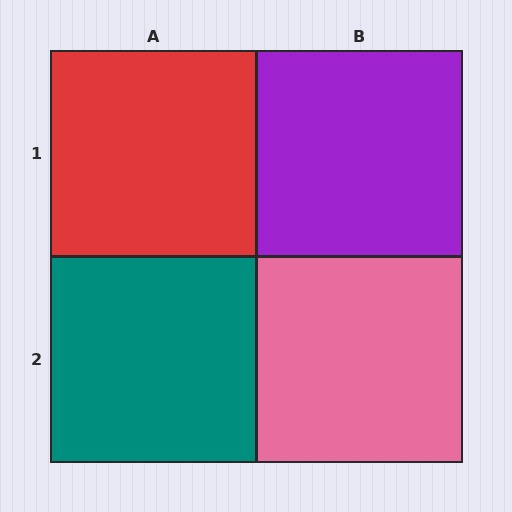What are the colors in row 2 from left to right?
Teal, pink.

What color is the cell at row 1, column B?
Purple.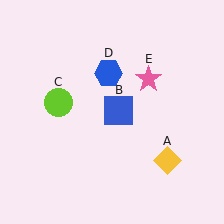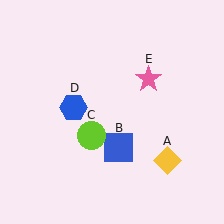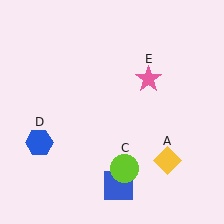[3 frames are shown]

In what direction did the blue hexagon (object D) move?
The blue hexagon (object D) moved down and to the left.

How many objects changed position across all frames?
3 objects changed position: blue square (object B), lime circle (object C), blue hexagon (object D).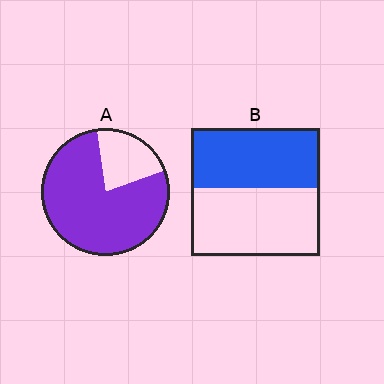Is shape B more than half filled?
Roughly half.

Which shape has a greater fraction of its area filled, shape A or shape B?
Shape A.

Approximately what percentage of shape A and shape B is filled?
A is approximately 80% and B is approximately 45%.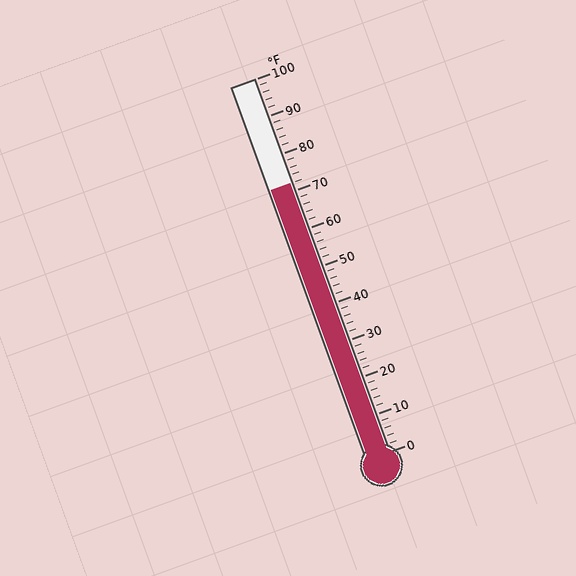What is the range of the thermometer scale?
The thermometer scale ranges from 0°F to 100°F.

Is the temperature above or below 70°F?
The temperature is above 70°F.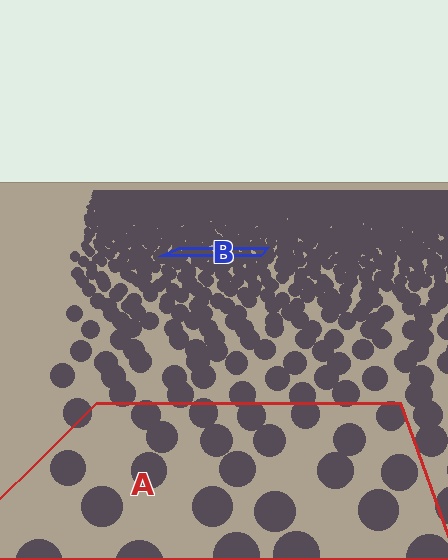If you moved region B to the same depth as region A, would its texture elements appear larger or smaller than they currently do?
They would appear larger. At a closer depth, the same texture elements are projected at a bigger on-screen size.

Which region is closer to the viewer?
Region A is closer. The texture elements there are larger and more spread out.